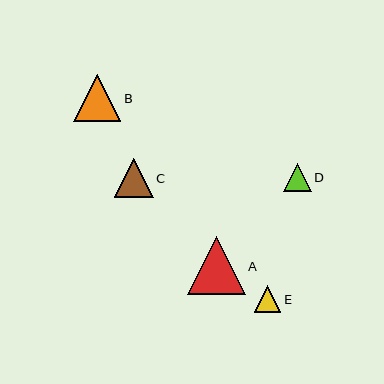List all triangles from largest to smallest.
From largest to smallest: A, B, C, D, E.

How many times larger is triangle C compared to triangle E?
Triangle C is approximately 1.5 times the size of triangle E.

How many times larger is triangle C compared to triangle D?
Triangle C is approximately 1.4 times the size of triangle D.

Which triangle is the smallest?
Triangle E is the smallest with a size of approximately 27 pixels.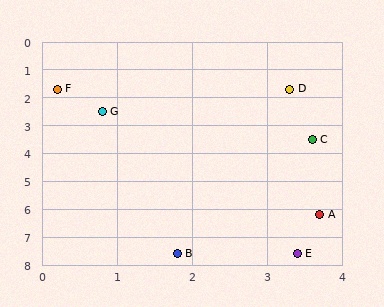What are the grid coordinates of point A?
Point A is at approximately (3.7, 6.2).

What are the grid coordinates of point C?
Point C is at approximately (3.6, 3.5).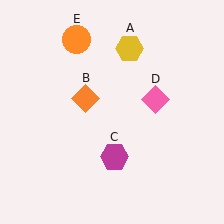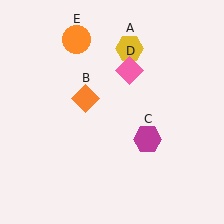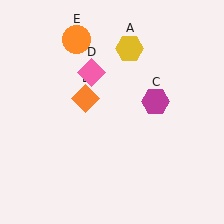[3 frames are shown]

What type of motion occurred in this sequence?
The magenta hexagon (object C), pink diamond (object D) rotated counterclockwise around the center of the scene.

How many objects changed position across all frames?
2 objects changed position: magenta hexagon (object C), pink diamond (object D).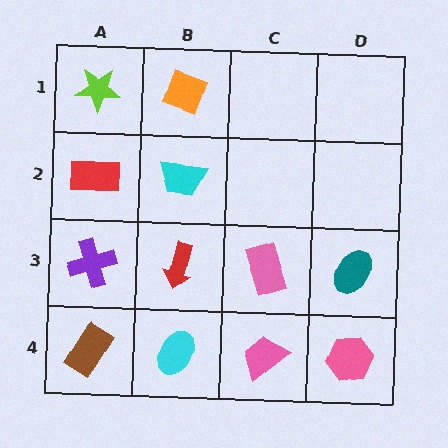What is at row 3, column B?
A red arrow.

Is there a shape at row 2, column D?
No, that cell is empty.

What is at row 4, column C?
A pink trapezoid.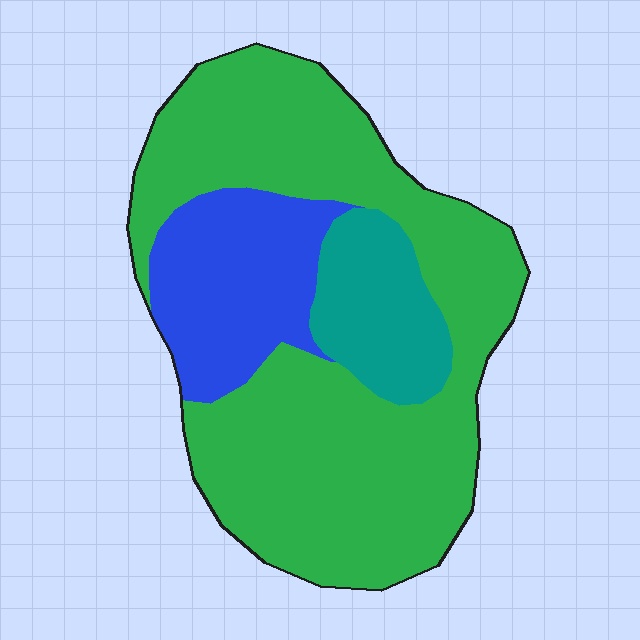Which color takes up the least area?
Teal, at roughly 15%.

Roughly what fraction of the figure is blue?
Blue covers roughly 20% of the figure.